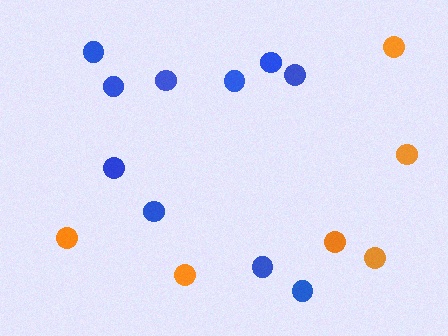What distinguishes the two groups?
There are 2 groups: one group of blue circles (10) and one group of orange circles (6).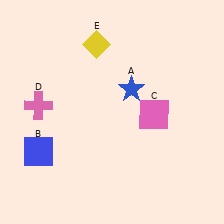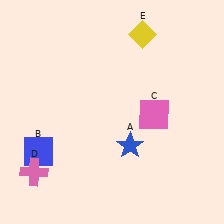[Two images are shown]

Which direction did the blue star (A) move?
The blue star (A) moved down.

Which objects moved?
The objects that moved are: the blue star (A), the pink cross (D), the yellow diamond (E).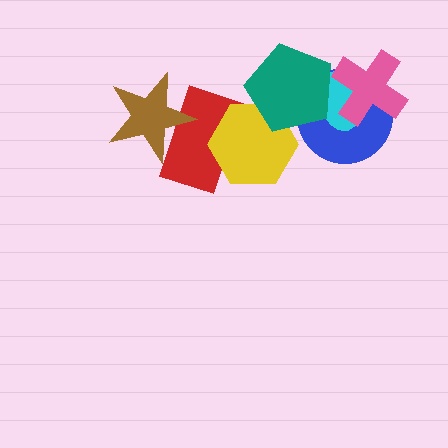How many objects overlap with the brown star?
1 object overlaps with the brown star.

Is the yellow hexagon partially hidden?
Yes, it is partially covered by another shape.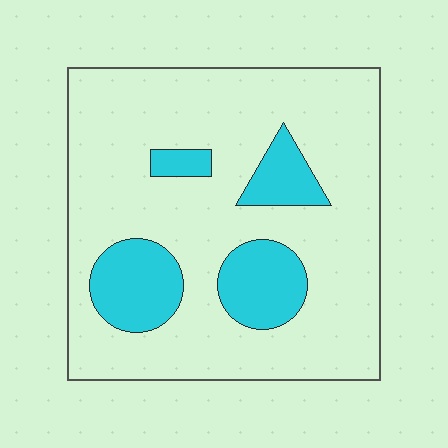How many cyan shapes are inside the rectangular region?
4.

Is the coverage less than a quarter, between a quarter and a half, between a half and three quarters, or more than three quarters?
Less than a quarter.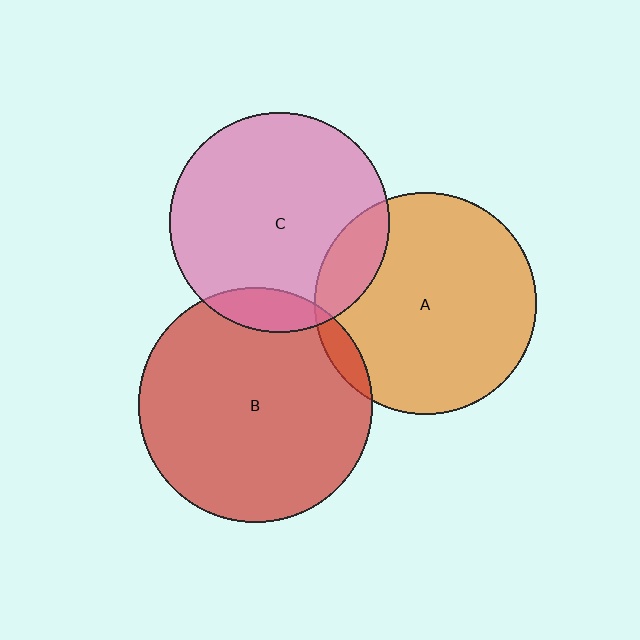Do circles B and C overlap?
Yes.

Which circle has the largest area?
Circle B (red).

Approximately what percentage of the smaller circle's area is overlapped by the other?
Approximately 10%.